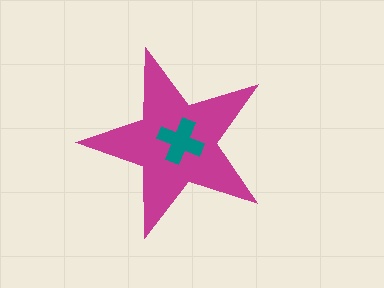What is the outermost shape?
The magenta star.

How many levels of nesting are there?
2.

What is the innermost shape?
The teal cross.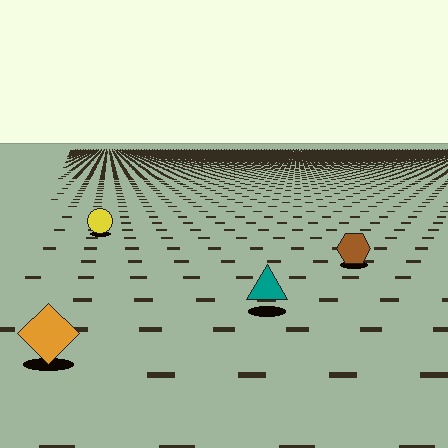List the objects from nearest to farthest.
From nearest to farthest: the orange diamond, the teal triangle, the brown hexagon, the yellow circle.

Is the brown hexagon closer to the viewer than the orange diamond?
No. The orange diamond is closer — you can tell from the texture gradient: the ground texture is coarser near it.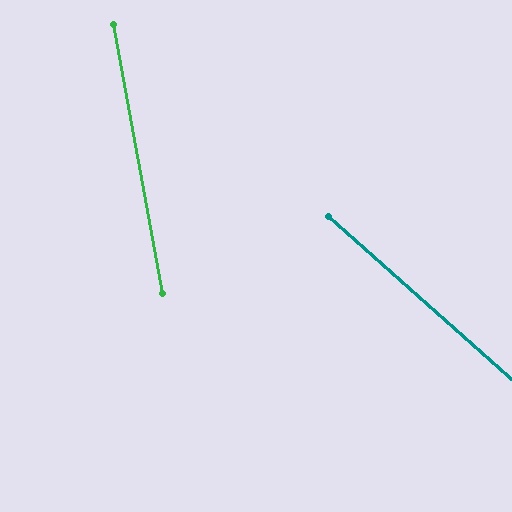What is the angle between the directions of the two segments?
Approximately 38 degrees.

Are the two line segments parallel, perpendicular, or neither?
Neither parallel nor perpendicular — they differ by about 38°.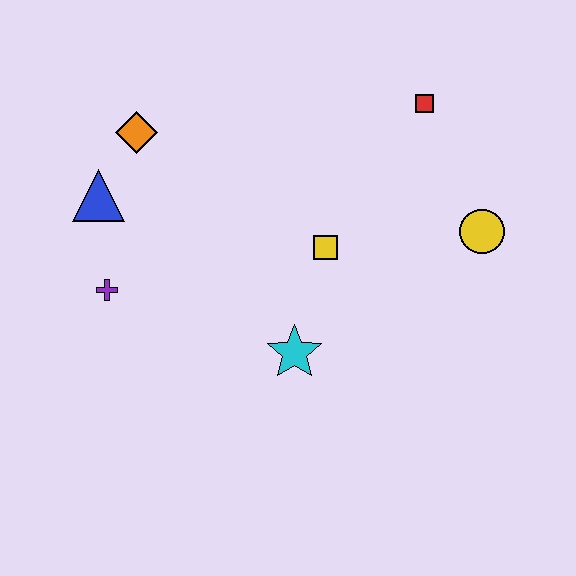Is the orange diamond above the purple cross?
Yes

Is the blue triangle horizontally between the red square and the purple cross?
No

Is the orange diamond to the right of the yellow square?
No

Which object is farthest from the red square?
The purple cross is farthest from the red square.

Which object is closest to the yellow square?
The cyan star is closest to the yellow square.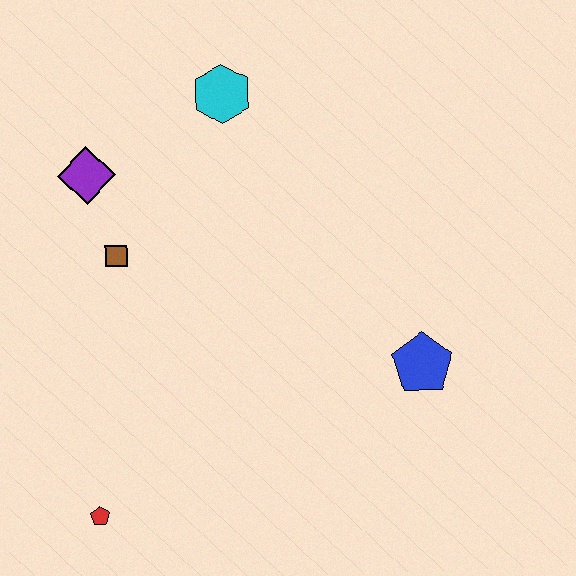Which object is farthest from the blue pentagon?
The purple diamond is farthest from the blue pentagon.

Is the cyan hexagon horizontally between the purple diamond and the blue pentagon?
Yes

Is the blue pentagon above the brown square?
No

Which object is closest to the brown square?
The purple diamond is closest to the brown square.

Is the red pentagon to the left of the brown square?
Yes